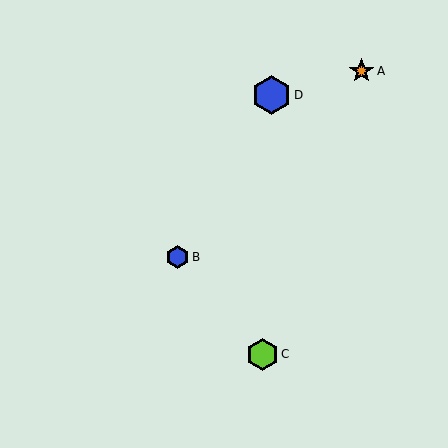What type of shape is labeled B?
Shape B is a blue hexagon.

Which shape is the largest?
The blue hexagon (labeled D) is the largest.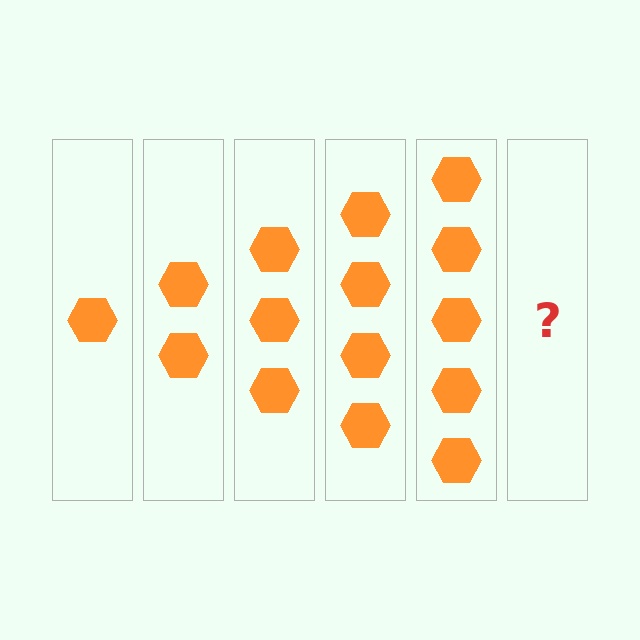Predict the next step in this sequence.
The next step is 6 hexagons.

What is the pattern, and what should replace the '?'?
The pattern is that each step adds one more hexagon. The '?' should be 6 hexagons.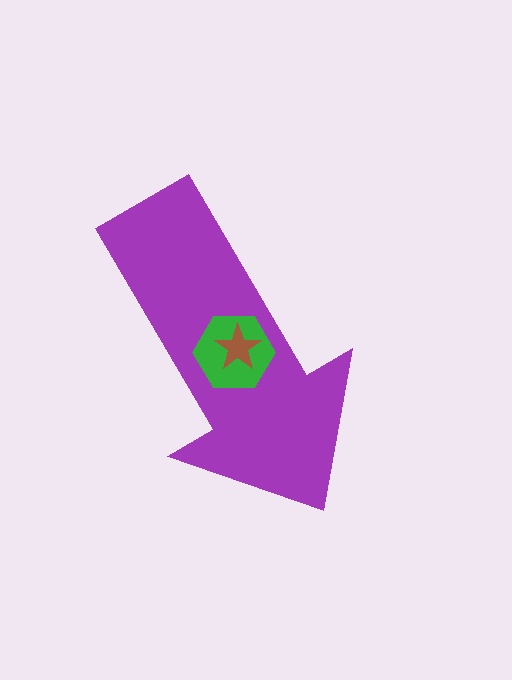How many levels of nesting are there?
3.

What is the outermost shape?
The purple arrow.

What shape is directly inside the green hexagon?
The brown star.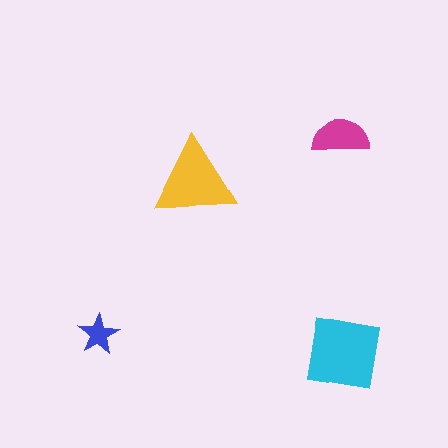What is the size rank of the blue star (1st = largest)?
4th.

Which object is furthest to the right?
The magenta semicircle is rightmost.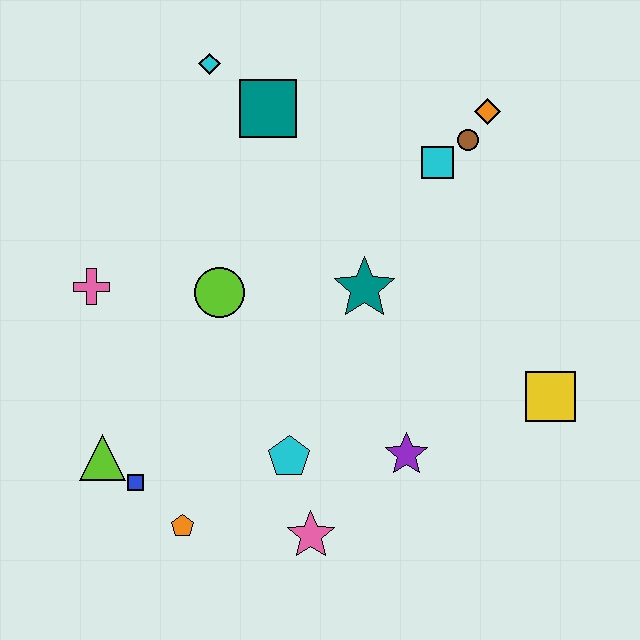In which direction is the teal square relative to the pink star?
The teal square is above the pink star.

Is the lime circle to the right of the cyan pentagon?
No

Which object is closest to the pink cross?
The lime circle is closest to the pink cross.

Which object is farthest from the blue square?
The orange diamond is farthest from the blue square.